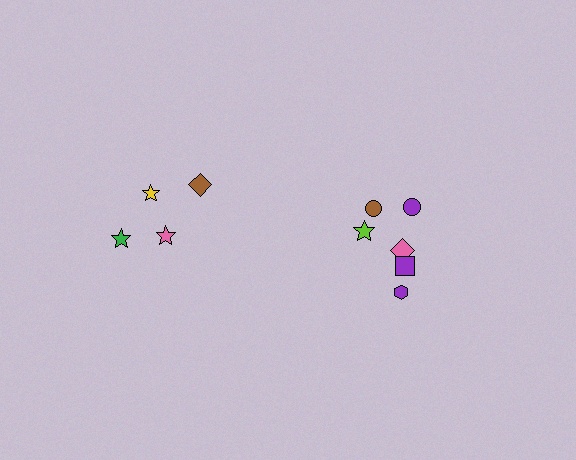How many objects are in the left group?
There are 4 objects.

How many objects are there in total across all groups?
There are 10 objects.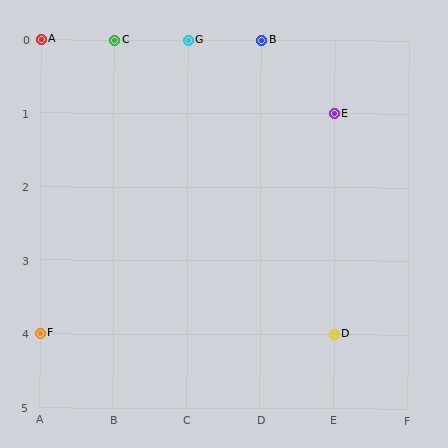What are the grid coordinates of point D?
Point D is at grid coordinates (E, 4).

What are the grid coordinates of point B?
Point B is at grid coordinates (D, 0).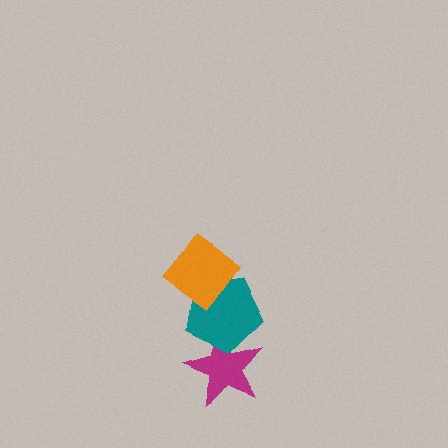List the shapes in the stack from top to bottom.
From top to bottom: the orange diamond, the teal pentagon, the magenta star.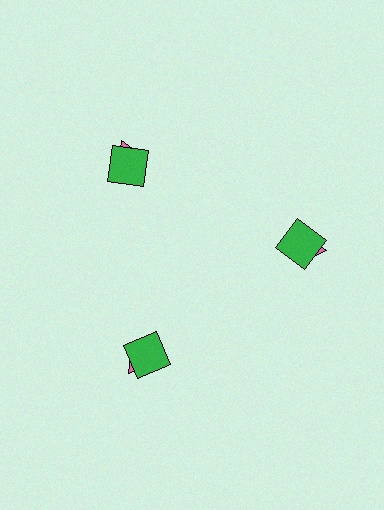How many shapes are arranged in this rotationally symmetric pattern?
There are 6 shapes, arranged in 3 groups of 2.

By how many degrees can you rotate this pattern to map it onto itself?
The pattern maps onto itself every 120 degrees of rotation.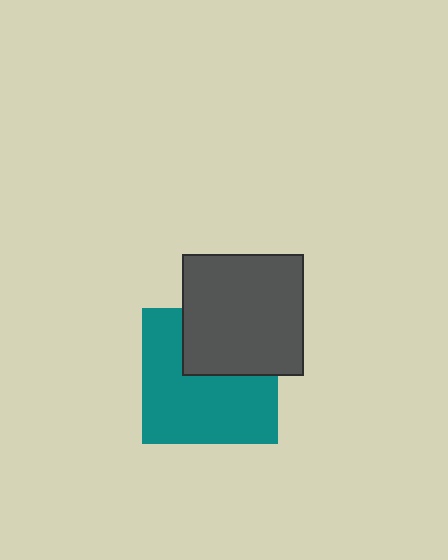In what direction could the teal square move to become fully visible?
The teal square could move down. That would shift it out from behind the dark gray square entirely.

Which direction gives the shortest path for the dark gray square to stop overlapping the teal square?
Moving up gives the shortest separation.